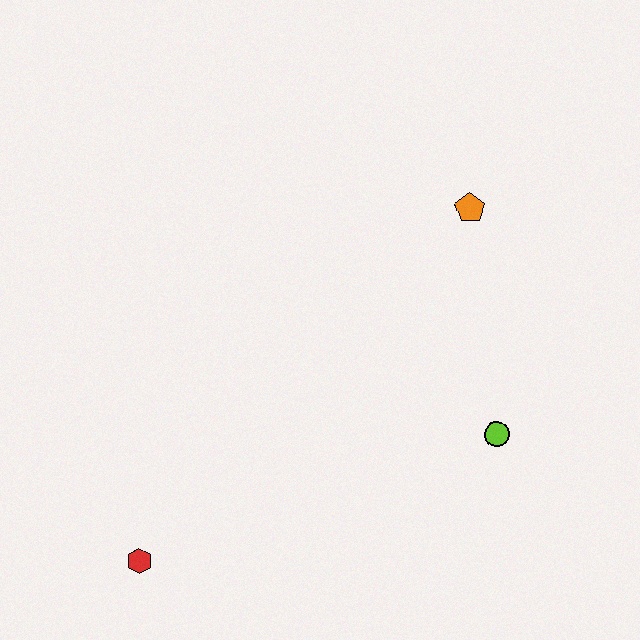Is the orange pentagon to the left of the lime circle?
Yes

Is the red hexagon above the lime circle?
No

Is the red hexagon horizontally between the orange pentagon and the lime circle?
No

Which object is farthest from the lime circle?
The red hexagon is farthest from the lime circle.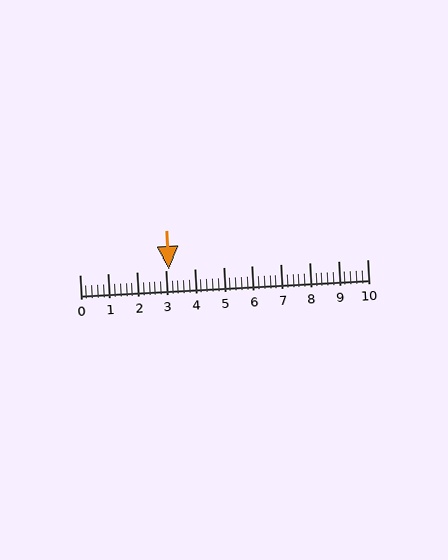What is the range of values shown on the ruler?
The ruler shows values from 0 to 10.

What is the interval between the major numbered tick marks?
The major tick marks are spaced 1 units apart.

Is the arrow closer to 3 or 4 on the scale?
The arrow is closer to 3.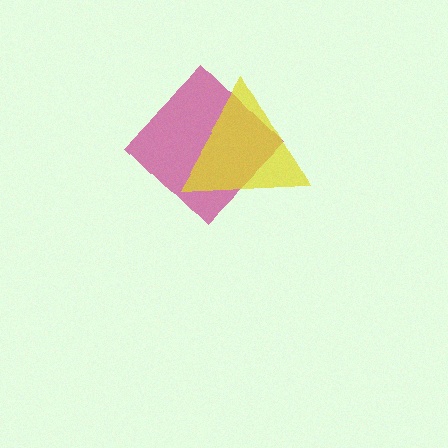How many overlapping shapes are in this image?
There are 2 overlapping shapes in the image.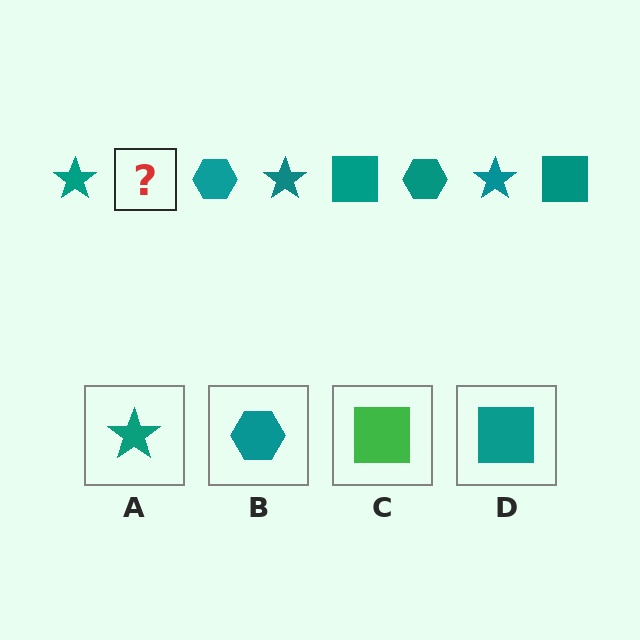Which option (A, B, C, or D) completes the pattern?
D.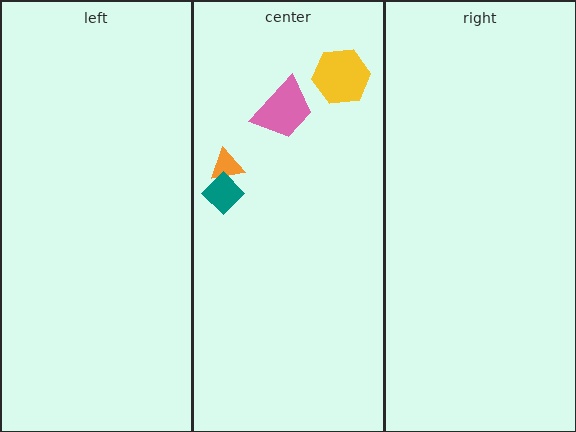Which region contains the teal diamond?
The center region.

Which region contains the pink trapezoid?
The center region.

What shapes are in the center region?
The pink trapezoid, the yellow hexagon, the orange triangle, the teal diamond.